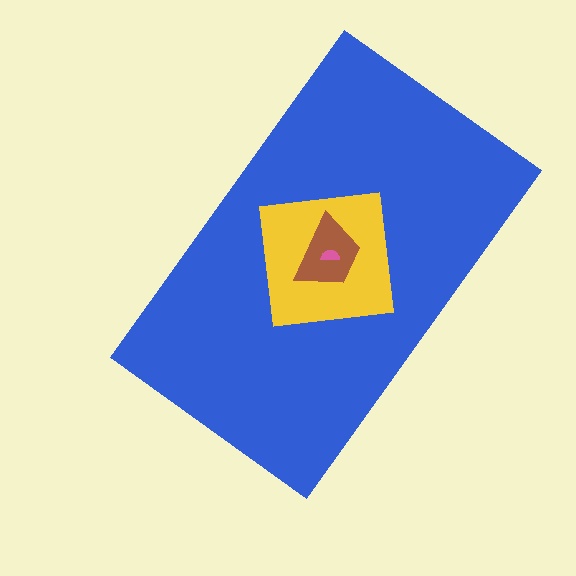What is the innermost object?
The pink semicircle.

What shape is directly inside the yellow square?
The brown trapezoid.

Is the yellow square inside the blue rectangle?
Yes.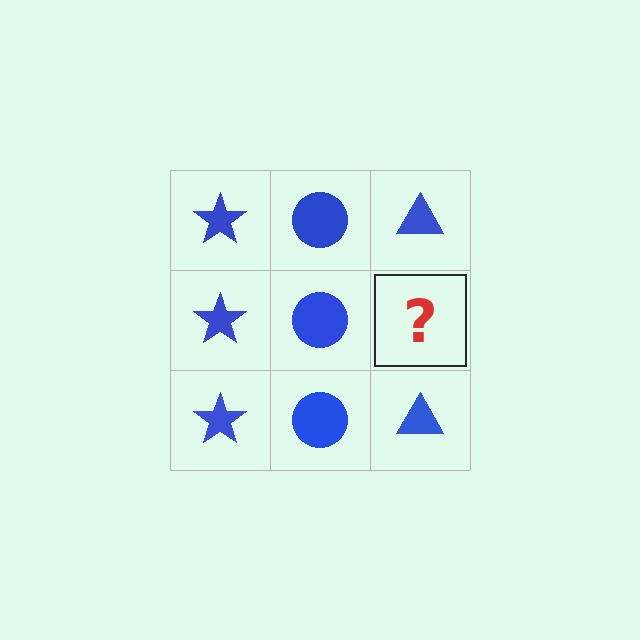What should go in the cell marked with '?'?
The missing cell should contain a blue triangle.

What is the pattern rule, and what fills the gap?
The rule is that each column has a consistent shape. The gap should be filled with a blue triangle.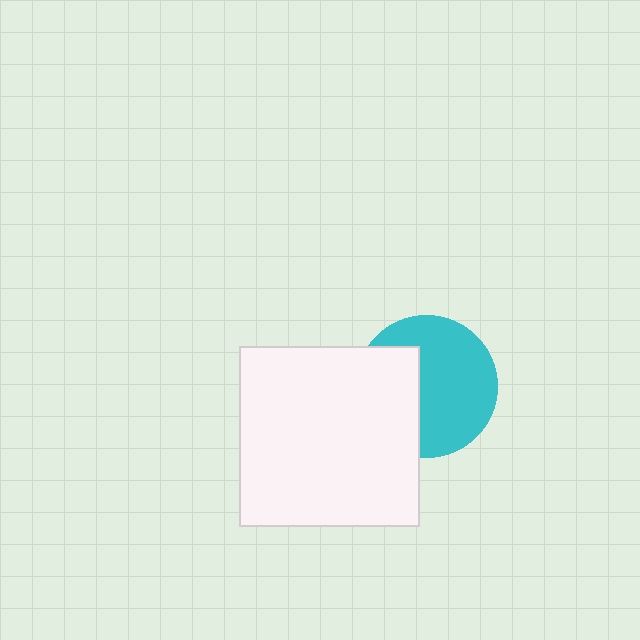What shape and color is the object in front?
The object in front is a white square.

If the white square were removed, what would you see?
You would see the complete cyan circle.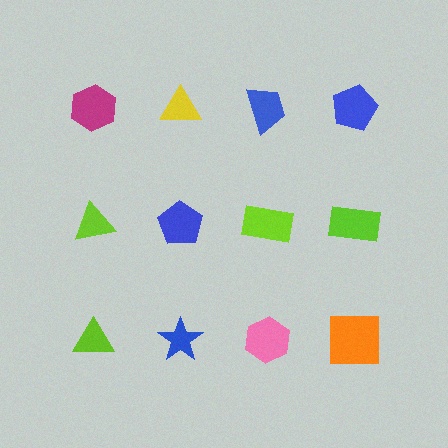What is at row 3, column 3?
A pink hexagon.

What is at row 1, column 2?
A yellow triangle.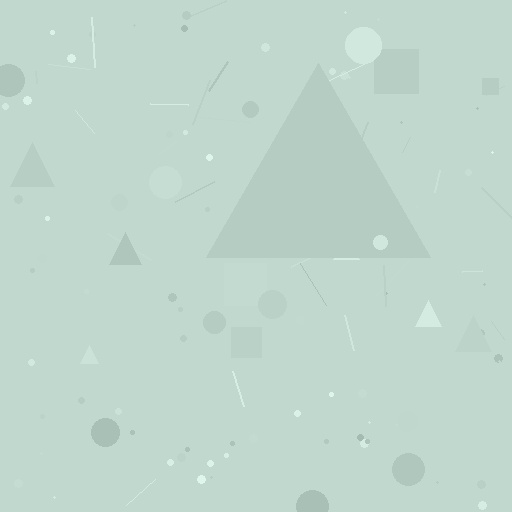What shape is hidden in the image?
A triangle is hidden in the image.